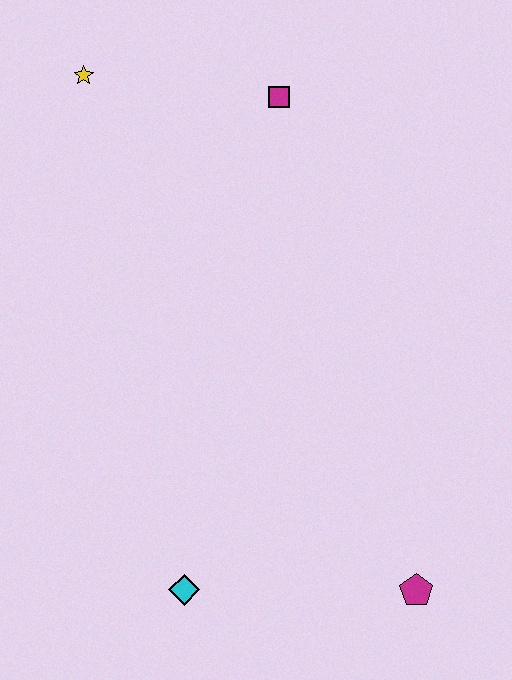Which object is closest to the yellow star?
The magenta square is closest to the yellow star.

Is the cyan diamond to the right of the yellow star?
Yes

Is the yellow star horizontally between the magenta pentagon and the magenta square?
No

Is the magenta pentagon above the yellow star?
No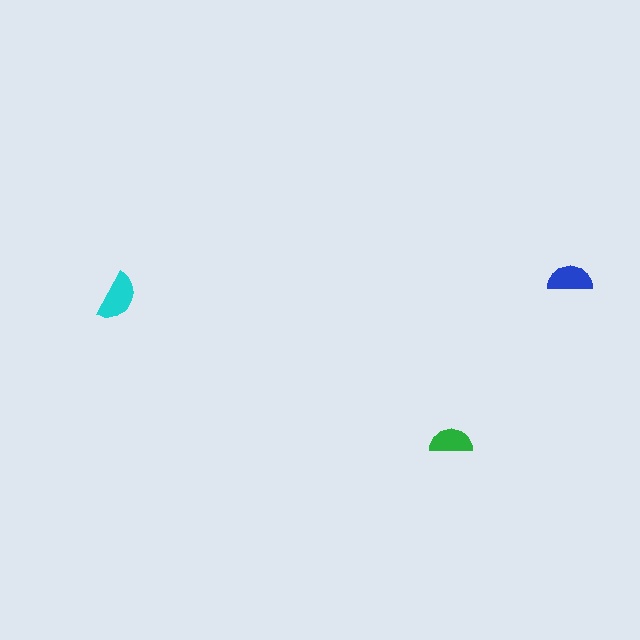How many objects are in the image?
There are 3 objects in the image.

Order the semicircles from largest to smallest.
the cyan one, the blue one, the green one.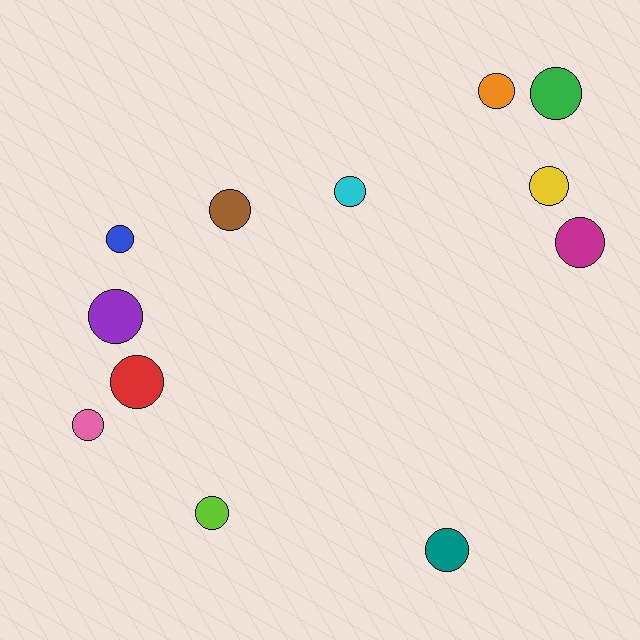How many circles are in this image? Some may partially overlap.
There are 12 circles.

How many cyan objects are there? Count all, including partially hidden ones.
There is 1 cyan object.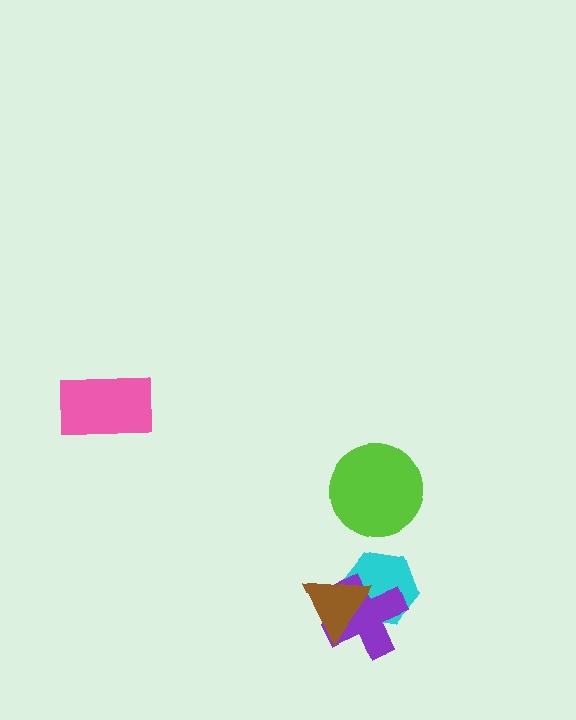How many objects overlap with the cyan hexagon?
2 objects overlap with the cyan hexagon.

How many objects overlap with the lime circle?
0 objects overlap with the lime circle.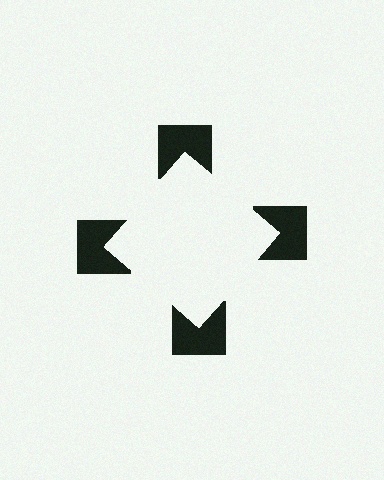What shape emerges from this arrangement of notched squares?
An illusory square — its edges are inferred from the aligned wedge cuts in the notched squares, not physically drawn.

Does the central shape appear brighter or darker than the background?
It typically appears slightly brighter than the background, even though no actual brightness change is drawn.